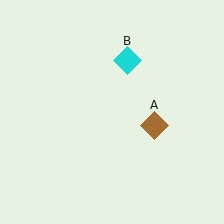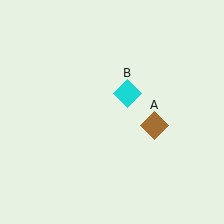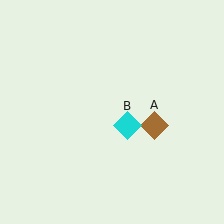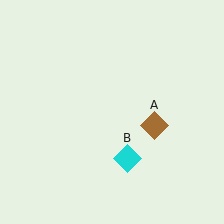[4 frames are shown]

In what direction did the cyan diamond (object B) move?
The cyan diamond (object B) moved down.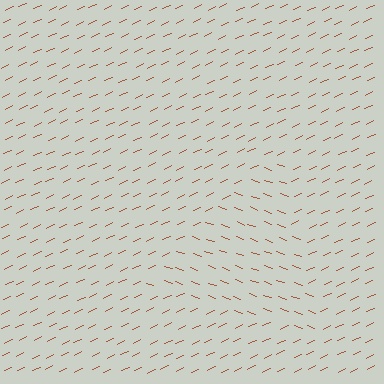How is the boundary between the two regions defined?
The boundary is defined purely by a change in line orientation (approximately 45 degrees difference). All lines are the same color and thickness.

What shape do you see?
I see a triangle.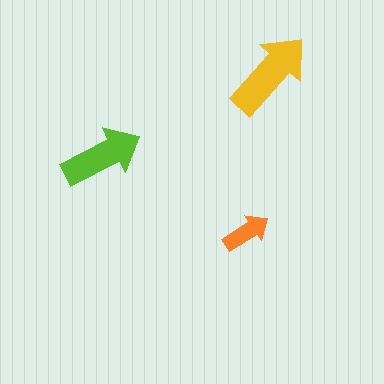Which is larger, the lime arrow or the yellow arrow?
The yellow one.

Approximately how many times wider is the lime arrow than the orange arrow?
About 1.5 times wider.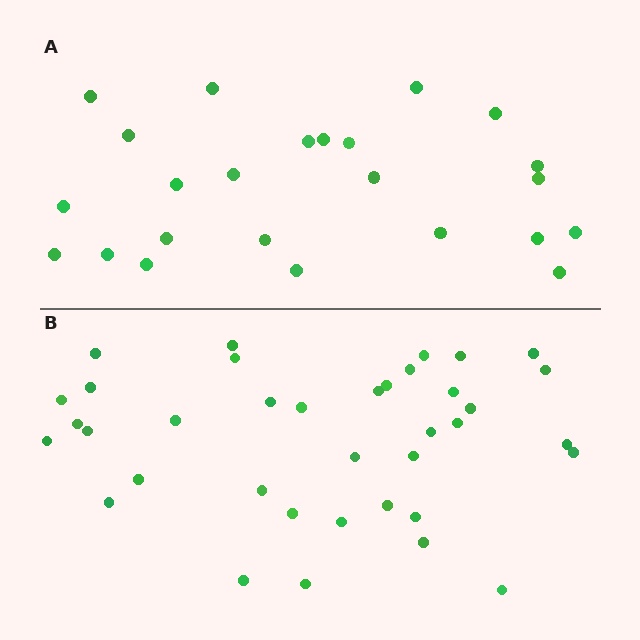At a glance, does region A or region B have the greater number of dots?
Region B (the bottom region) has more dots.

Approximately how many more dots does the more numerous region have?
Region B has approximately 15 more dots than region A.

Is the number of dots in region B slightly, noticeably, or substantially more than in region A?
Region B has substantially more. The ratio is roughly 1.5 to 1.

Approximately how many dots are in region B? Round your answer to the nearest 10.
About 40 dots. (The exact count is 37, which rounds to 40.)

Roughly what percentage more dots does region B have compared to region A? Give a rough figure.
About 55% more.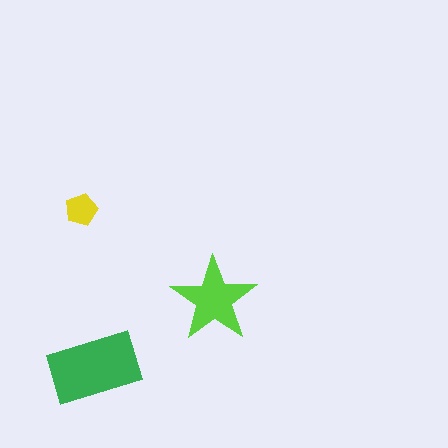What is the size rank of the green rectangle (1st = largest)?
1st.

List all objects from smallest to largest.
The yellow pentagon, the lime star, the green rectangle.